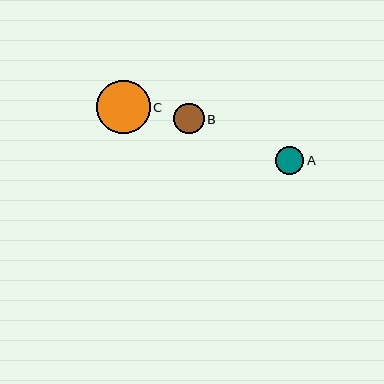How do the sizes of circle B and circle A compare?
Circle B and circle A are approximately the same size.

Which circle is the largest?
Circle C is the largest with a size of approximately 54 pixels.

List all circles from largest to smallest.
From largest to smallest: C, B, A.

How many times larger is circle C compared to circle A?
Circle C is approximately 1.9 times the size of circle A.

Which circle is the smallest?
Circle A is the smallest with a size of approximately 28 pixels.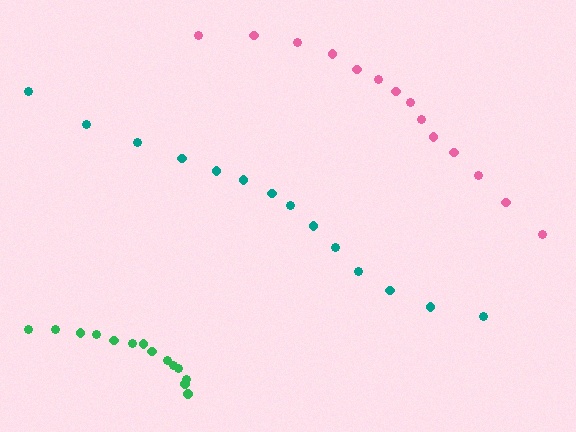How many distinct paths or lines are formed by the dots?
There are 3 distinct paths.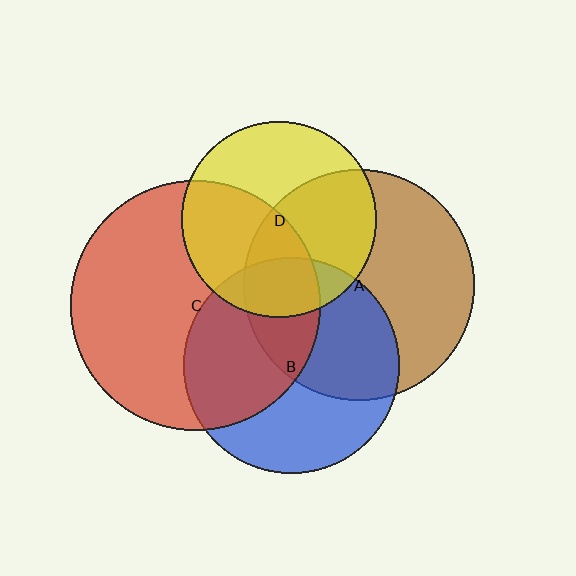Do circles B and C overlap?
Yes.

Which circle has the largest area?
Circle C (red).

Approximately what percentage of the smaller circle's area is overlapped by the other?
Approximately 45%.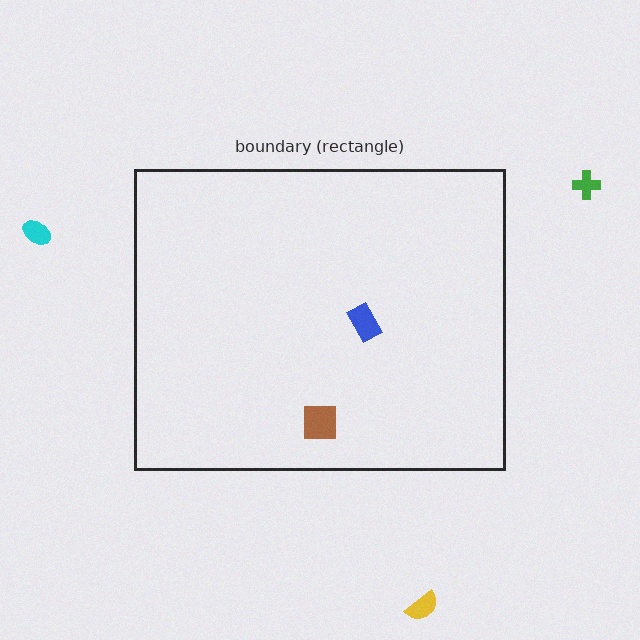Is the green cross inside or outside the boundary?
Outside.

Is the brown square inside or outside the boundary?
Inside.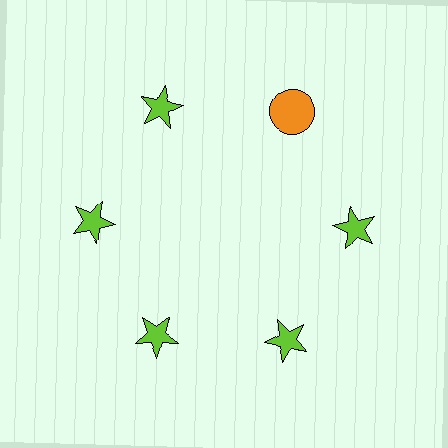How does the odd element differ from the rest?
It differs in both color (orange instead of lime) and shape (circle instead of star).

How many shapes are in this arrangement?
There are 6 shapes arranged in a ring pattern.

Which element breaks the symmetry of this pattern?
The orange circle at roughly the 1 o'clock position breaks the symmetry. All other shapes are lime stars.